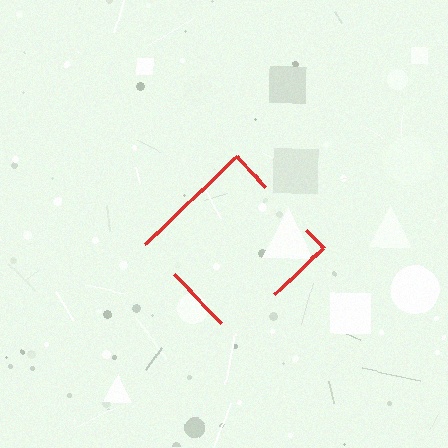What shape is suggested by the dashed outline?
The dashed outline suggests a diamond.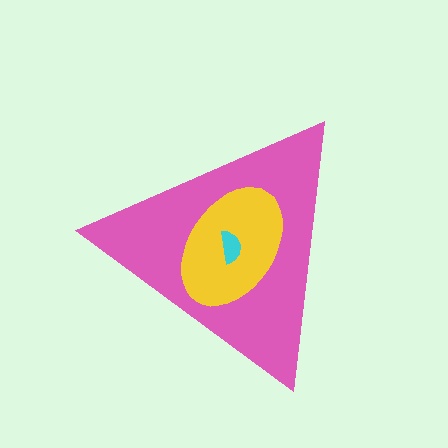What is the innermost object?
The cyan semicircle.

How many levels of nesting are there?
3.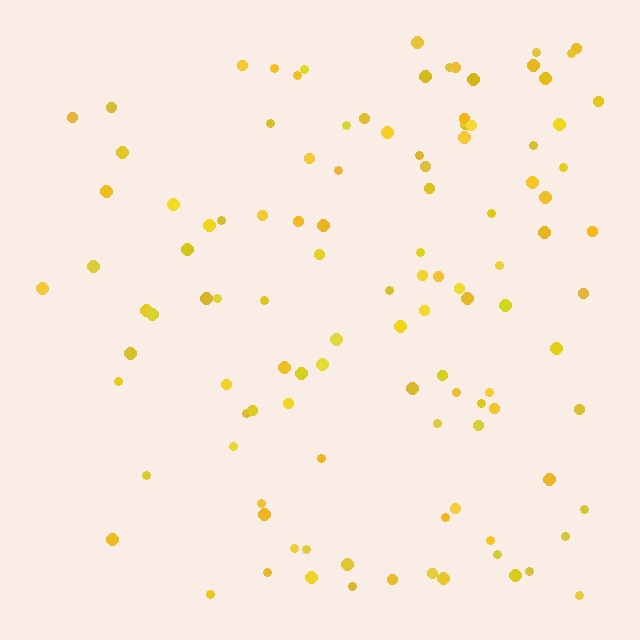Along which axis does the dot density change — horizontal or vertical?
Horizontal.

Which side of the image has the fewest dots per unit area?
The left.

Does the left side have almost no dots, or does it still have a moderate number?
Still a moderate number, just noticeably fewer than the right.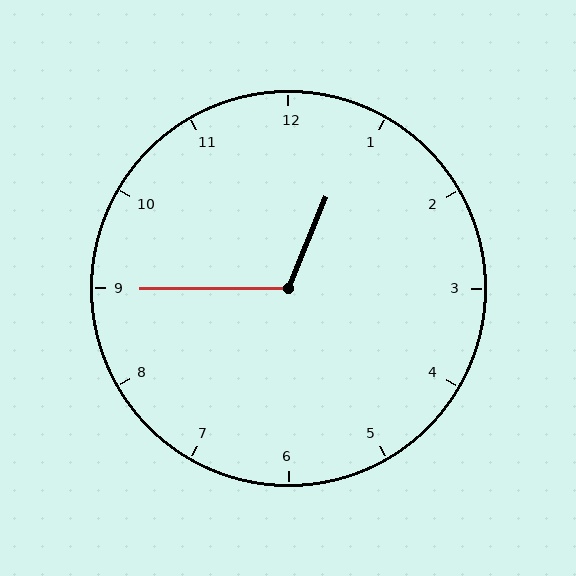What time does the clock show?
12:45.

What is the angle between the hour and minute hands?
Approximately 112 degrees.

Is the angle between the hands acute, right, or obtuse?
It is obtuse.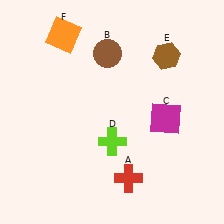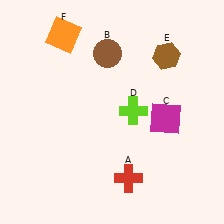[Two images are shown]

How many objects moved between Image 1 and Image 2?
1 object moved between the two images.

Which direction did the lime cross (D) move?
The lime cross (D) moved up.